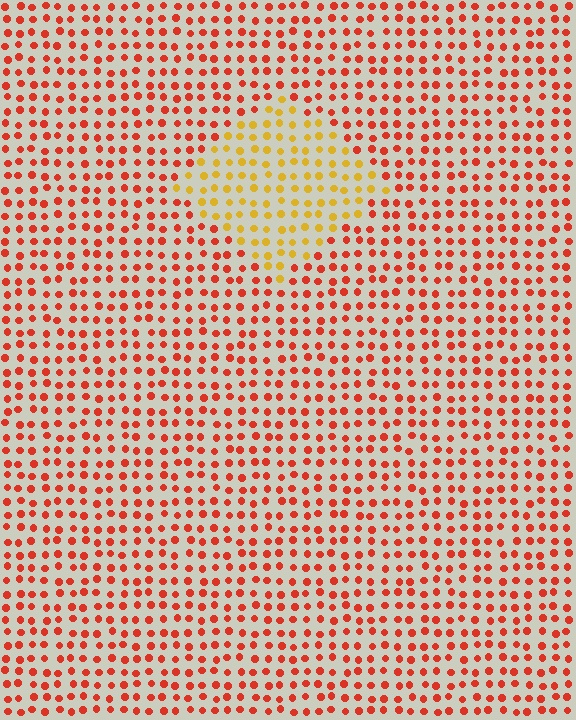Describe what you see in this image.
The image is filled with small red elements in a uniform arrangement. A diamond-shaped region is visible where the elements are tinted to a slightly different hue, forming a subtle color boundary.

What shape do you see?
I see a diamond.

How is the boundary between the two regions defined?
The boundary is defined purely by a slight shift in hue (about 42 degrees). Spacing, size, and orientation are identical on both sides.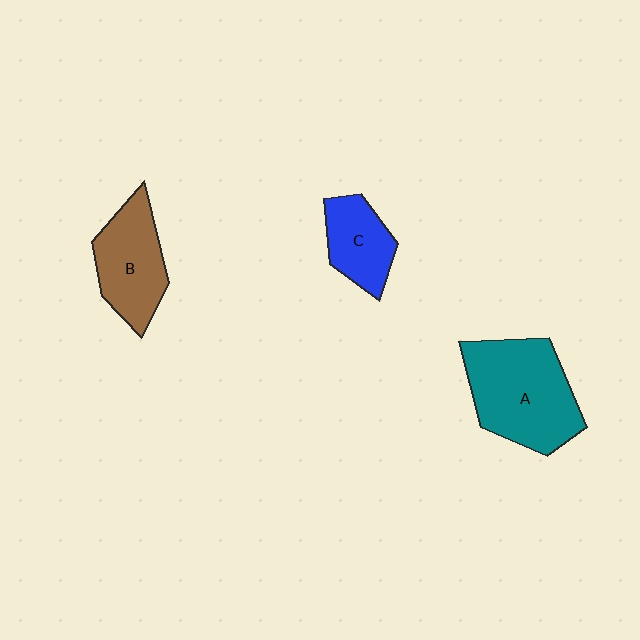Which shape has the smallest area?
Shape C (blue).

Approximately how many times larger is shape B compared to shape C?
Approximately 1.4 times.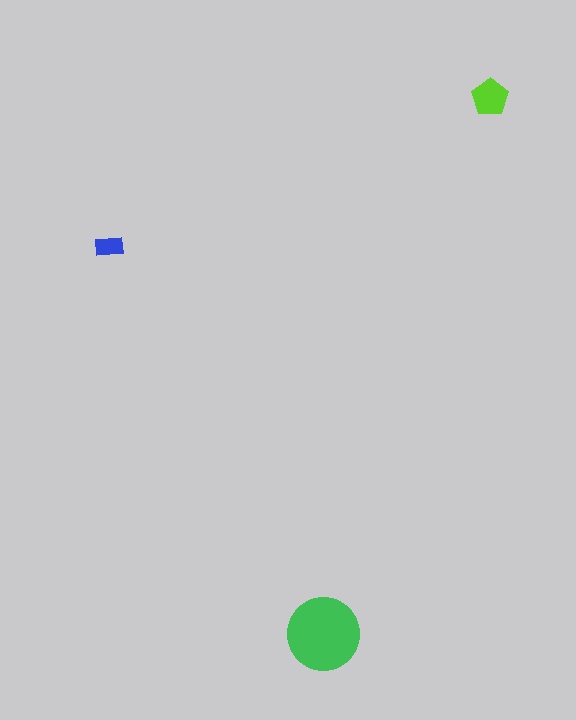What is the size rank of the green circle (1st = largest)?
1st.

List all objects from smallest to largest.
The blue rectangle, the lime pentagon, the green circle.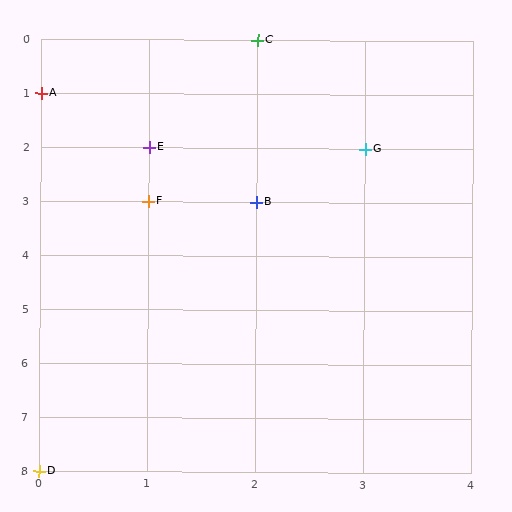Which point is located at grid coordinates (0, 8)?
Point D is at (0, 8).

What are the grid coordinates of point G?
Point G is at grid coordinates (3, 2).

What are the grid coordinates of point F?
Point F is at grid coordinates (1, 3).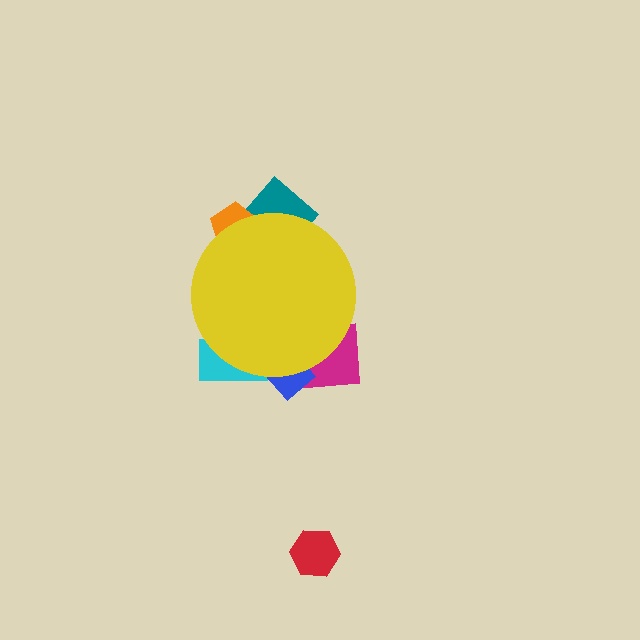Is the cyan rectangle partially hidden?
Yes, the cyan rectangle is partially hidden behind the yellow circle.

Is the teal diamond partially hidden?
Yes, the teal diamond is partially hidden behind the yellow circle.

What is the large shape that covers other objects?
A yellow circle.